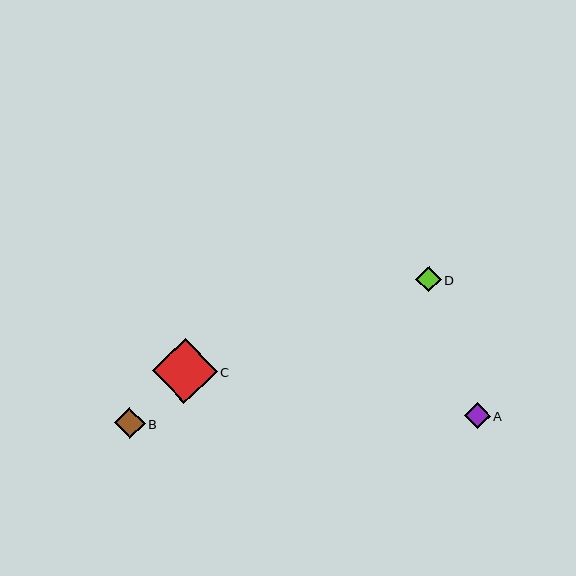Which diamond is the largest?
Diamond C is the largest with a size of approximately 65 pixels.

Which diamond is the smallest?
Diamond D is the smallest with a size of approximately 25 pixels.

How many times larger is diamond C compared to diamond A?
Diamond C is approximately 2.5 times the size of diamond A.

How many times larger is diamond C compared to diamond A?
Diamond C is approximately 2.5 times the size of diamond A.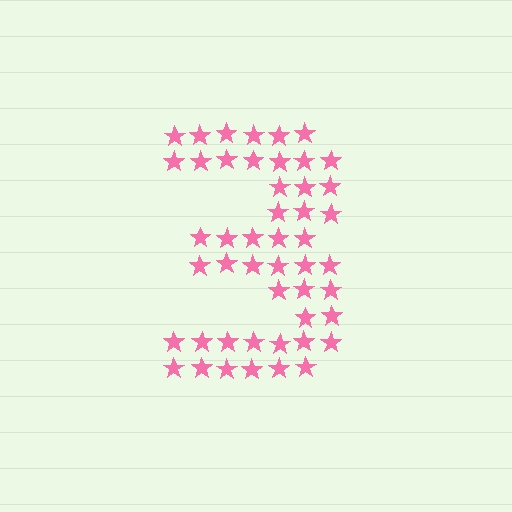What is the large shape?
The large shape is the digit 3.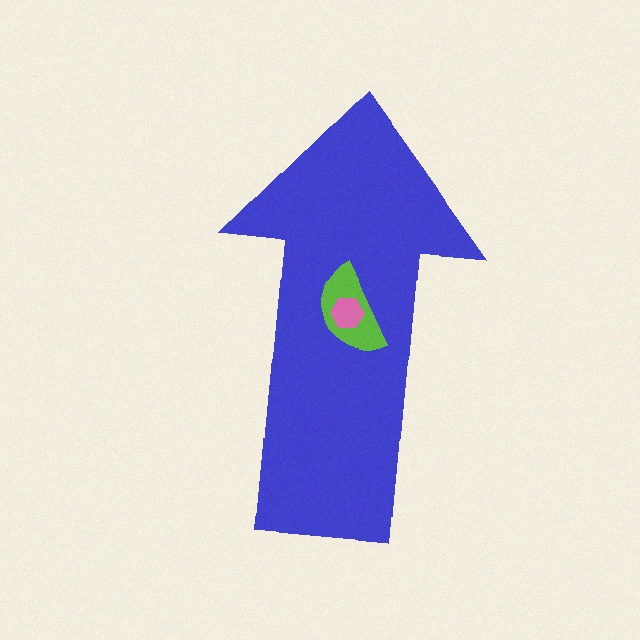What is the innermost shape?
The pink hexagon.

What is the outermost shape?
The blue arrow.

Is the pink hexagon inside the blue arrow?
Yes.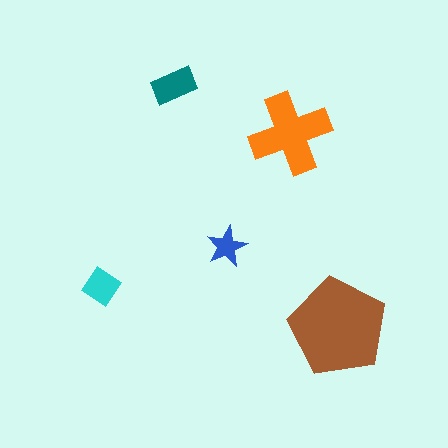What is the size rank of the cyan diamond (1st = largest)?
4th.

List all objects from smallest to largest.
The blue star, the cyan diamond, the teal rectangle, the orange cross, the brown pentagon.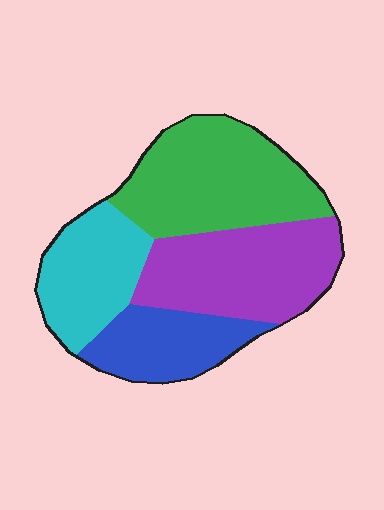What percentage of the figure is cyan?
Cyan covers around 20% of the figure.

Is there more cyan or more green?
Green.